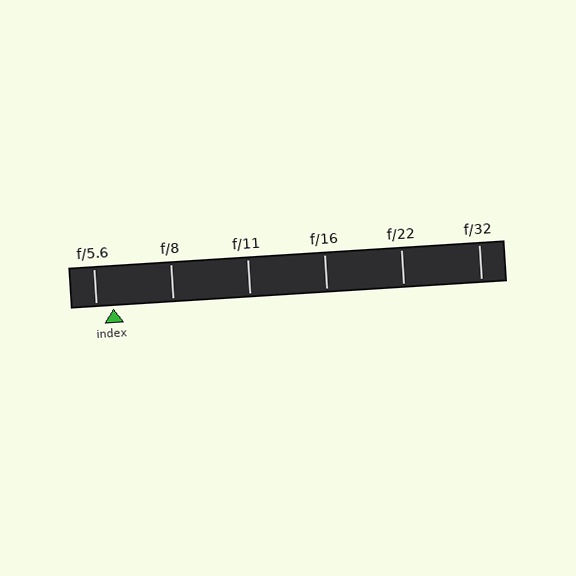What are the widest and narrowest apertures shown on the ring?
The widest aperture shown is f/5.6 and the narrowest is f/32.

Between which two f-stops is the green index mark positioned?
The index mark is between f/5.6 and f/8.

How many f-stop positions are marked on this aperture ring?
There are 6 f-stop positions marked.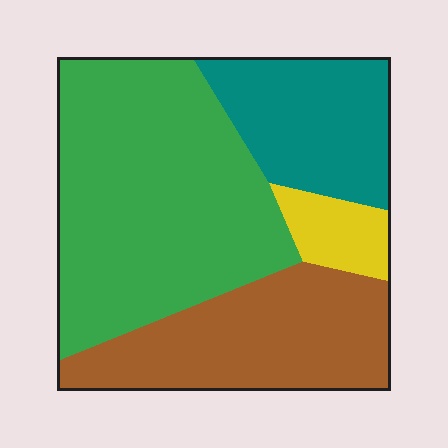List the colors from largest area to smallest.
From largest to smallest: green, brown, teal, yellow.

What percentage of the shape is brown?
Brown takes up about one quarter (1/4) of the shape.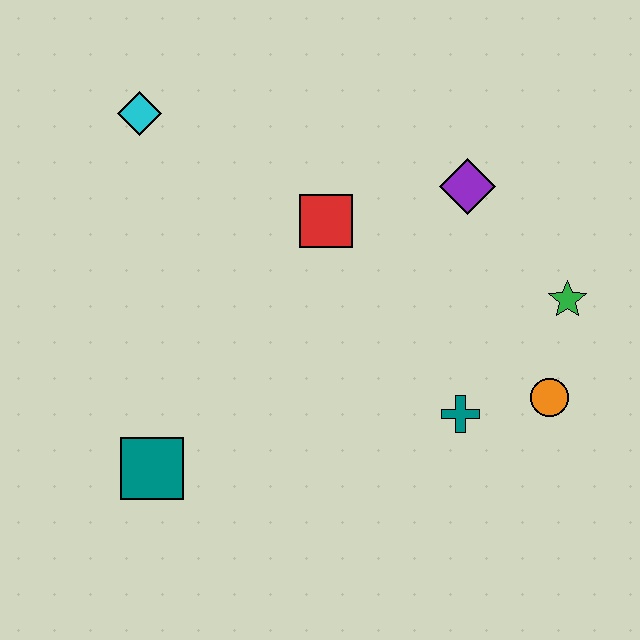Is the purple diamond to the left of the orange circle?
Yes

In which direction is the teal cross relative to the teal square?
The teal cross is to the right of the teal square.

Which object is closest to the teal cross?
The orange circle is closest to the teal cross.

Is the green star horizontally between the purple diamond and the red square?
No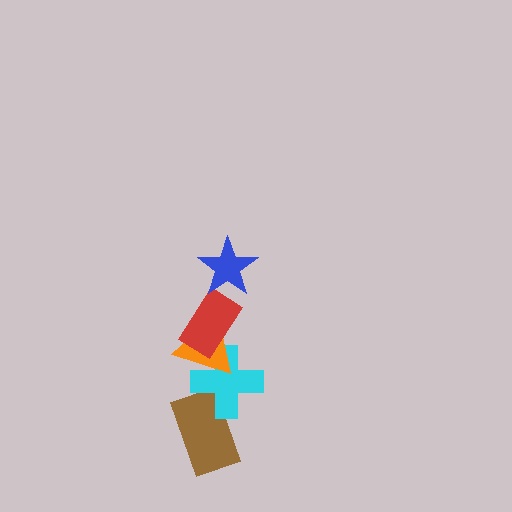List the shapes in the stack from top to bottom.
From top to bottom: the blue star, the red rectangle, the orange triangle, the cyan cross, the brown rectangle.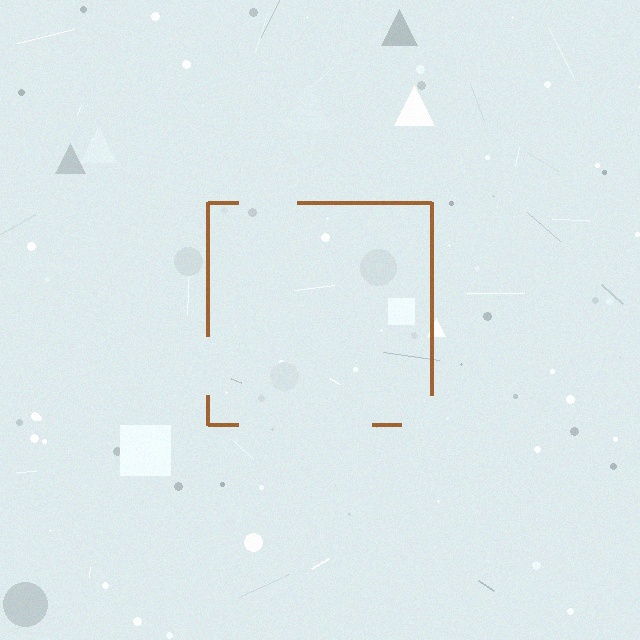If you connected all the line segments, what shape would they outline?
They would outline a square.